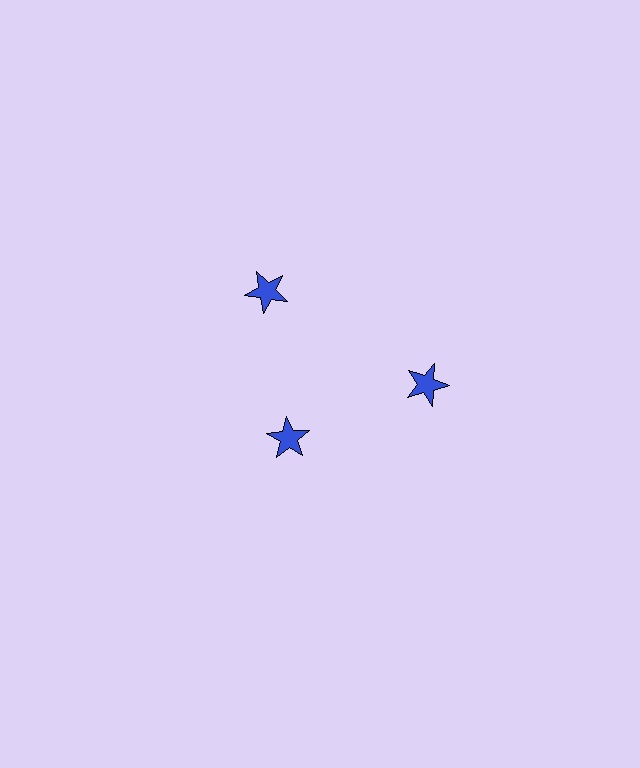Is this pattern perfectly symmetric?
No. The 3 blue stars are arranged in a ring, but one element near the 7 o'clock position is pulled inward toward the center, breaking the 3-fold rotational symmetry.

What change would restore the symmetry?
The symmetry would be restored by moving it outward, back onto the ring so that all 3 stars sit at equal angles and equal distance from the center.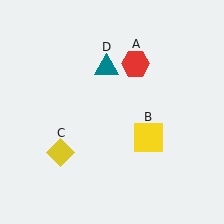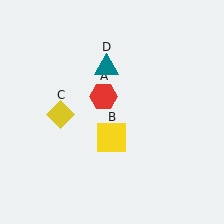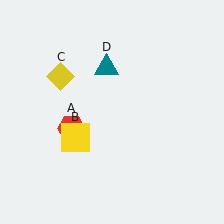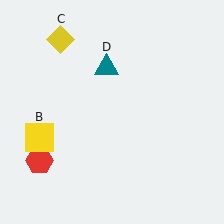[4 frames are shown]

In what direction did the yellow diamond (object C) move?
The yellow diamond (object C) moved up.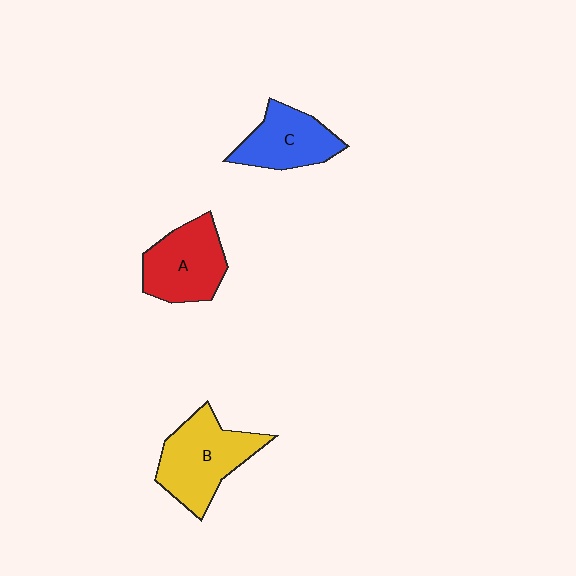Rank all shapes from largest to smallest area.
From largest to smallest: B (yellow), A (red), C (blue).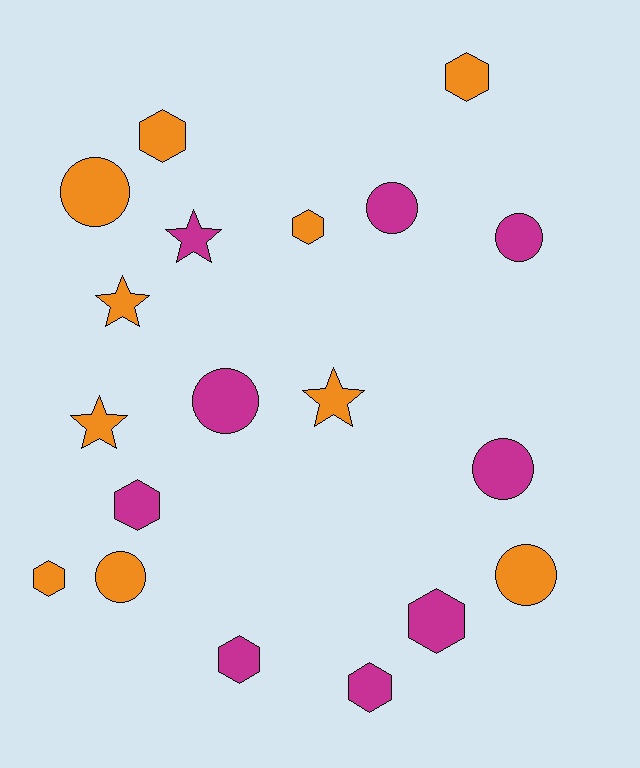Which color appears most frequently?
Orange, with 10 objects.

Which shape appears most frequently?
Hexagon, with 8 objects.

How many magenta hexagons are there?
There are 4 magenta hexagons.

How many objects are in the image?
There are 19 objects.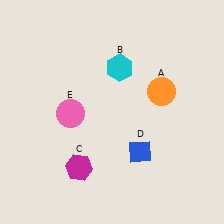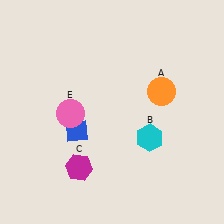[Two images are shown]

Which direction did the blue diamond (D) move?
The blue diamond (D) moved left.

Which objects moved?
The objects that moved are: the cyan hexagon (B), the blue diamond (D).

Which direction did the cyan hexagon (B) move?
The cyan hexagon (B) moved down.